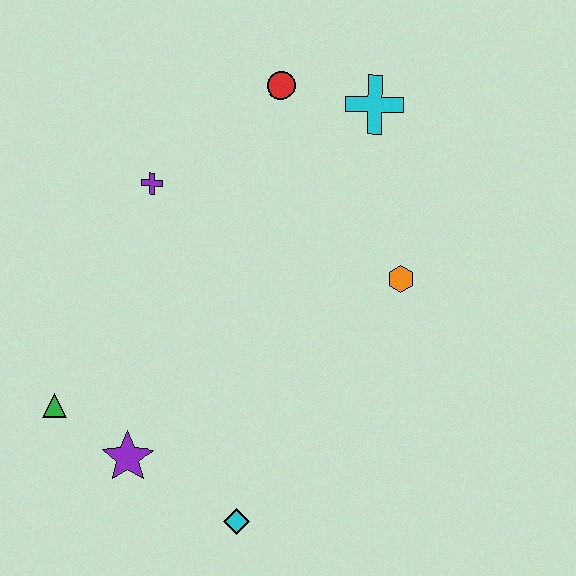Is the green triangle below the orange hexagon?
Yes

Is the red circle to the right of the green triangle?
Yes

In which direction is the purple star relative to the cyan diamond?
The purple star is to the left of the cyan diamond.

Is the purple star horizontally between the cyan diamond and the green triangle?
Yes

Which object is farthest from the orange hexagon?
The green triangle is farthest from the orange hexagon.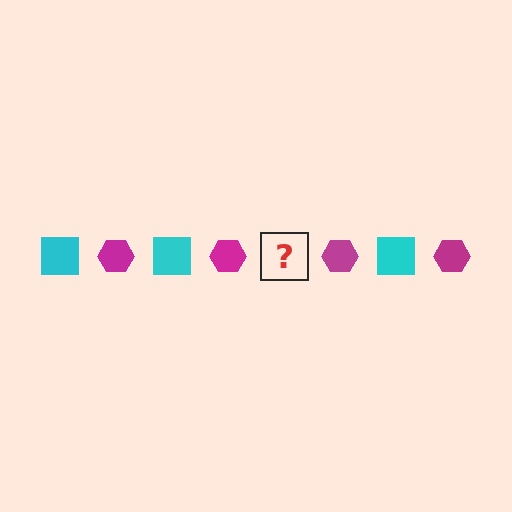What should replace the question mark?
The question mark should be replaced with a cyan square.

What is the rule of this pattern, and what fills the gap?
The rule is that the pattern alternates between cyan square and magenta hexagon. The gap should be filled with a cyan square.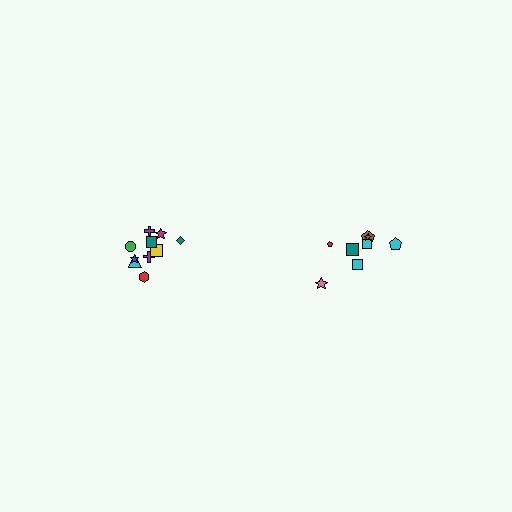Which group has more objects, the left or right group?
The left group.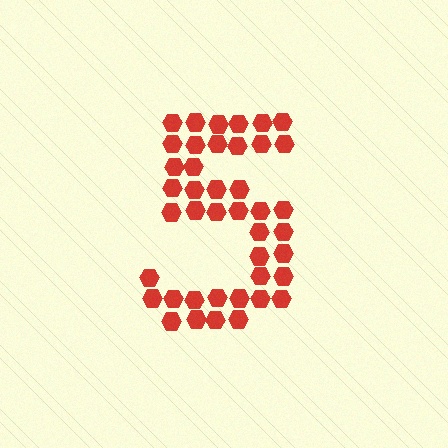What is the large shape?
The large shape is the digit 5.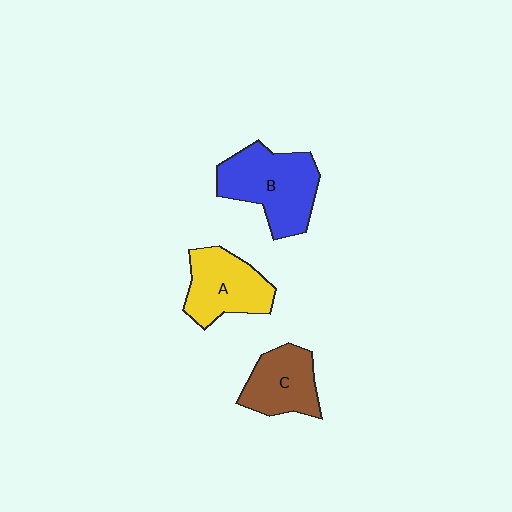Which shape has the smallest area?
Shape C (brown).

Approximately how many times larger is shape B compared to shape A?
Approximately 1.3 times.